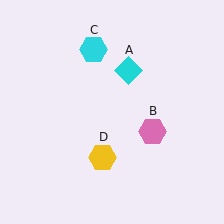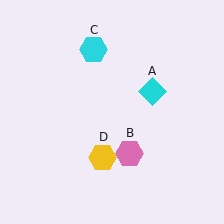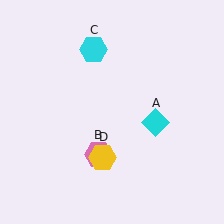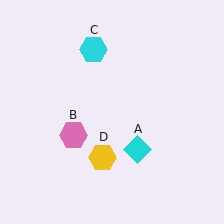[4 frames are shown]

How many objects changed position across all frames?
2 objects changed position: cyan diamond (object A), pink hexagon (object B).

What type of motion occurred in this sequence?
The cyan diamond (object A), pink hexagon (object B) rotated clockwise around the center of the scene.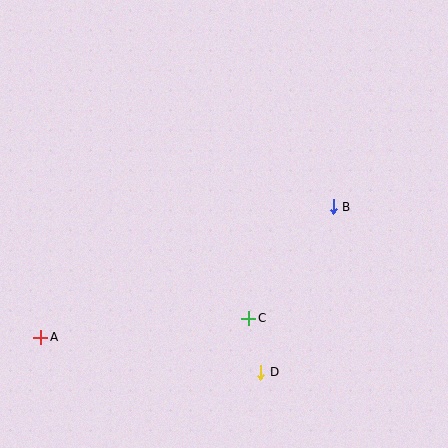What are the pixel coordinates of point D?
Point D is at (261, 372).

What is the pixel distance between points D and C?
The distance between D and C is 55 pixels.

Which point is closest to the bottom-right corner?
Point D is closest to the bottom-right corner.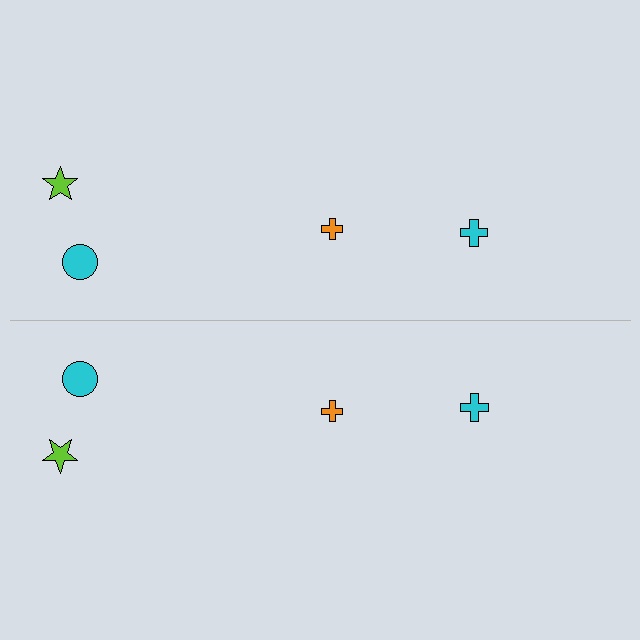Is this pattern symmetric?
Yes, this pattern has bilateral (reflection) symmetry.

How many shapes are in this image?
There are 8 shapes in this image.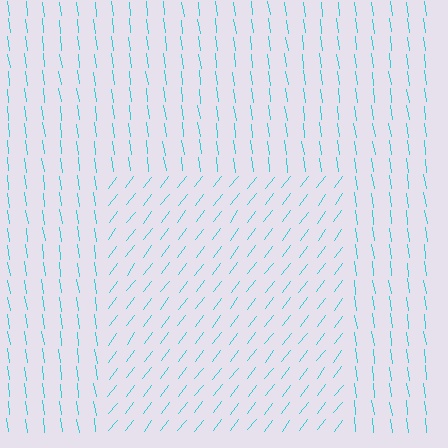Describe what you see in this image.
The image is filled with small cyan line segments. A rectangle region in the image has lines oriented differently from the surrounding lines, creating a visible texture boundary.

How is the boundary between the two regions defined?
The boundary is defined purely by a change in line orientation (approximately 45 degrees difference). All lines are the same color and thickness.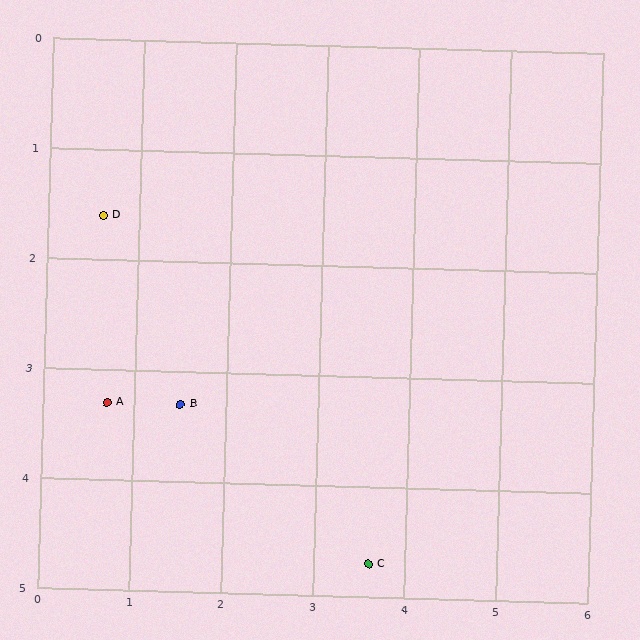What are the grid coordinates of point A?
Point A is at approximately (0.7, 3.3).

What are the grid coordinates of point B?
Point B is at approximately (1.5, 3.3).